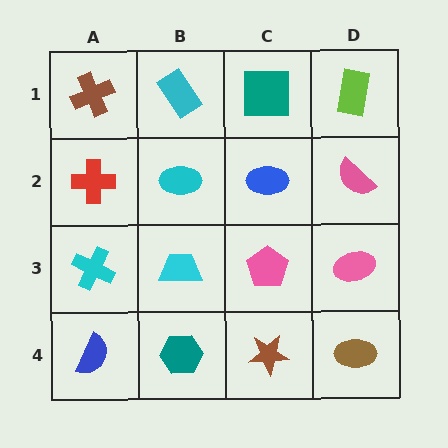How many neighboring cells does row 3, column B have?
4.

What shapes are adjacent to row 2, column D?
A lime rectangle (row 1, column D), a pink ellipse (row 3, column D), a blue ellipse (row 2, column C).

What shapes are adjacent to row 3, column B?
A cyan ellipse (row 2, column B), a teal hexagon (row 4, column B), a cyan cross (row 3, column A), a pink pentagon (row 3, column C).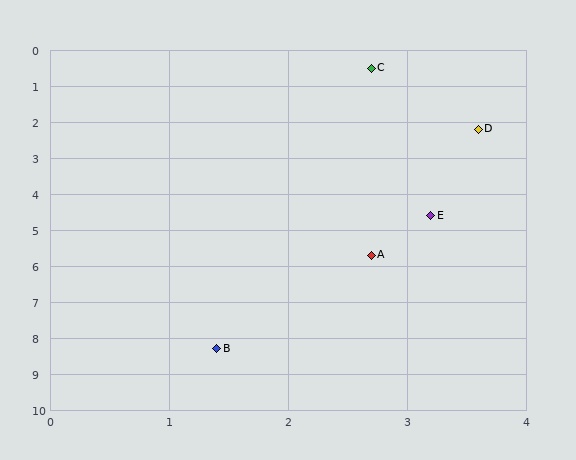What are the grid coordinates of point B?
Point B is at approximately (1.4, 8.3).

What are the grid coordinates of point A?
Point A is at approximately (2.7, 5.7).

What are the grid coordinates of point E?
Point E is at approximately (3.2, 4.6).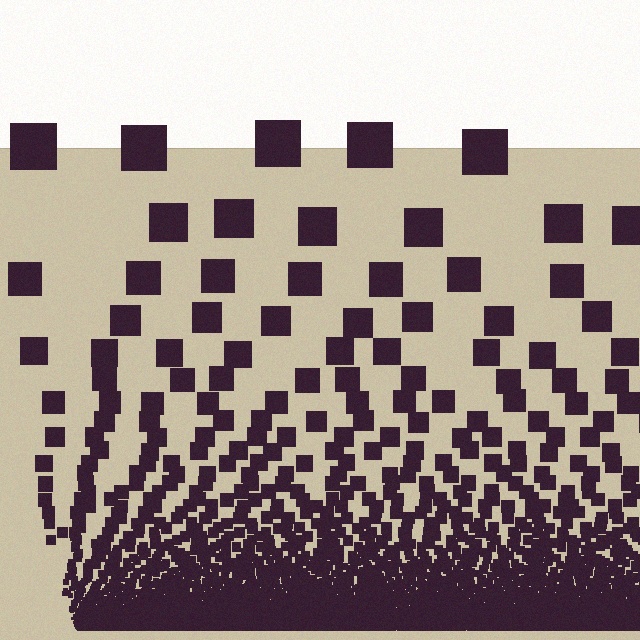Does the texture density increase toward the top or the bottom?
Density increases toward the bottom.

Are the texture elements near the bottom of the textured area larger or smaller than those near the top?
Smaller. The gradient is inverted — elements near the bottom are smaller and denser.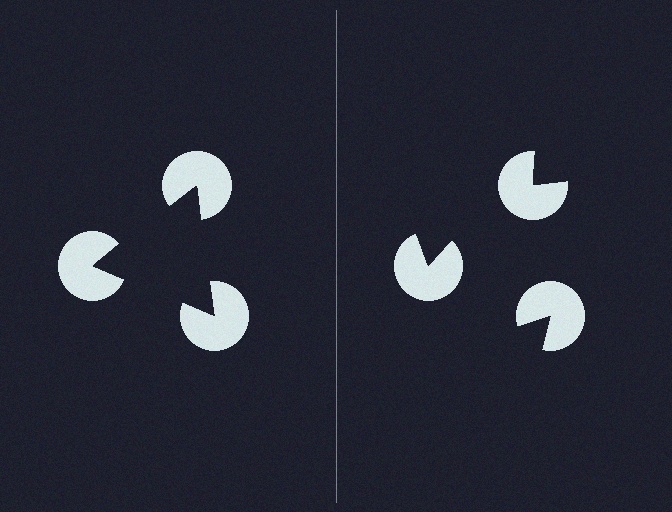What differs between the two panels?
The pac-man discs are positioned identically on both sides; only the wedge orientations differ. On the left they align to a triangle; on the right they are misaligned.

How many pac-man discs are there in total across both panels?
6 — 3 on each side.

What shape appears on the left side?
An illusory triangle.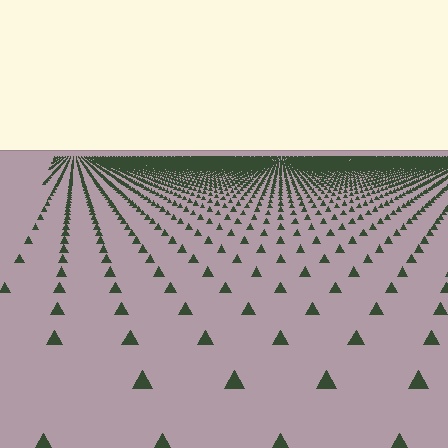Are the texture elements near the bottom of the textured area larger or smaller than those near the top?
Larger. Near the bottom, elements are closer to the viewer and appear at a bigger on-screen size.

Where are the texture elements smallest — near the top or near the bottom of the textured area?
Near the top.